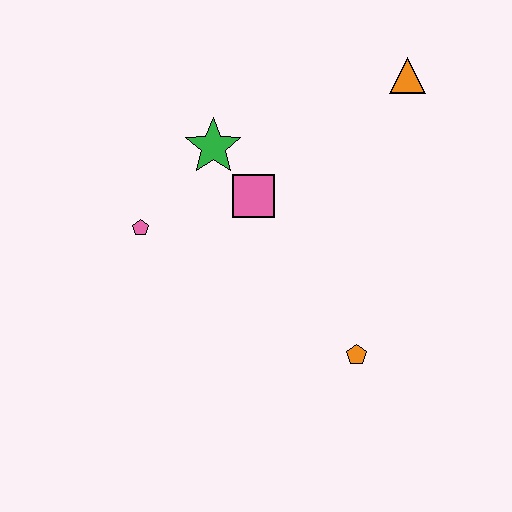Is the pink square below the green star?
Yes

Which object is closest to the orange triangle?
The pink square is closest to the orange triangle.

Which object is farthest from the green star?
The orange pentagon is farthest from the green star.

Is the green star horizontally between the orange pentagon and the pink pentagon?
Yes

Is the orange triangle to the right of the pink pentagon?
Yes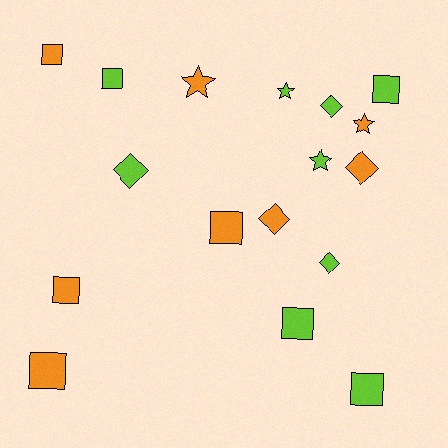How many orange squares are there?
There are 4 orange squares.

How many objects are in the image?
There are 17 objects.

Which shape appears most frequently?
Square, with 8 objects.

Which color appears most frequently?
Lime, with 9 objects.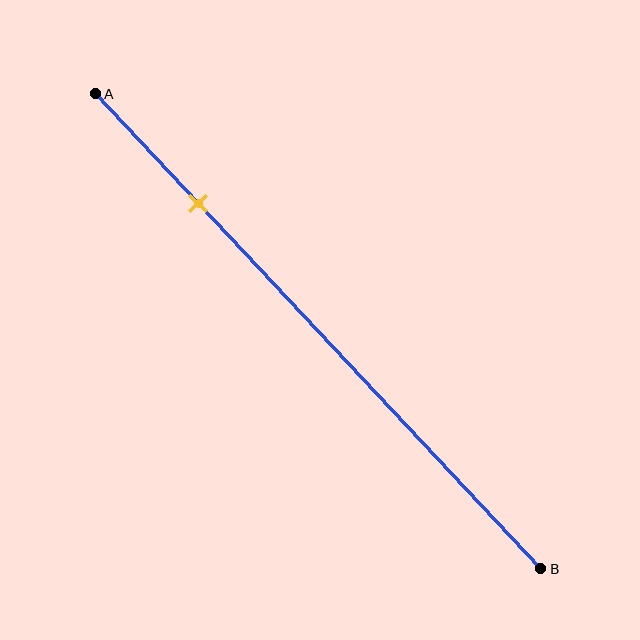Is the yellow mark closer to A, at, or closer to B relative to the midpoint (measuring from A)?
The yellow mark is closer to point A than the midpoint of segment AB.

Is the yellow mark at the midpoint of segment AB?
No, the mark is at about 25% from A, not at the 50% midpoint.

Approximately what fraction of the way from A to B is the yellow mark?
The yellow mark is approximately 25% of the way from A to B.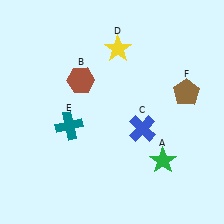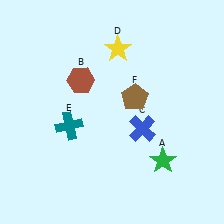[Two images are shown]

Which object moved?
The brown pentagon (F) moved left.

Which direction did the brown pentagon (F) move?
The brown pentagon (F) moved left.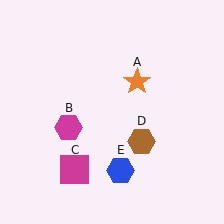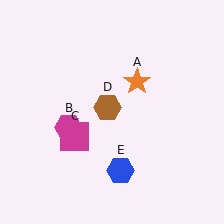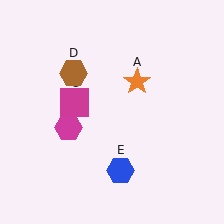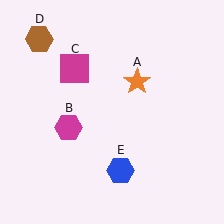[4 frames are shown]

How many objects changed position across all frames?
2 objects changed position: magenta square (object C), brown hexagon (object D).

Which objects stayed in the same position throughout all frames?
Orange star (object A) and magenta hexagon (object B) and blue hexagon (object E) remained stationary.